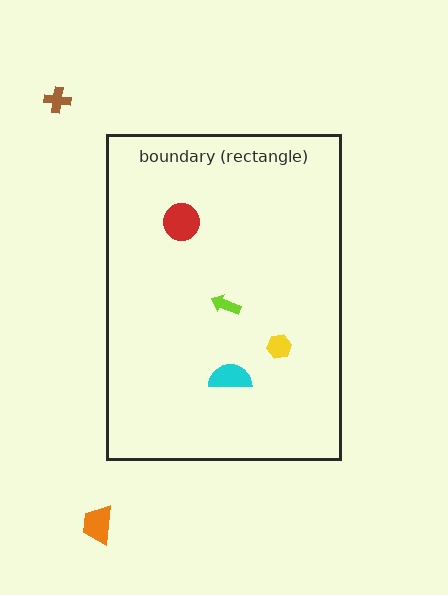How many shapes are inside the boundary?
4 inside, 2 outside.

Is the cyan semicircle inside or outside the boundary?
Inside.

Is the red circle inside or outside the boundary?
Inside.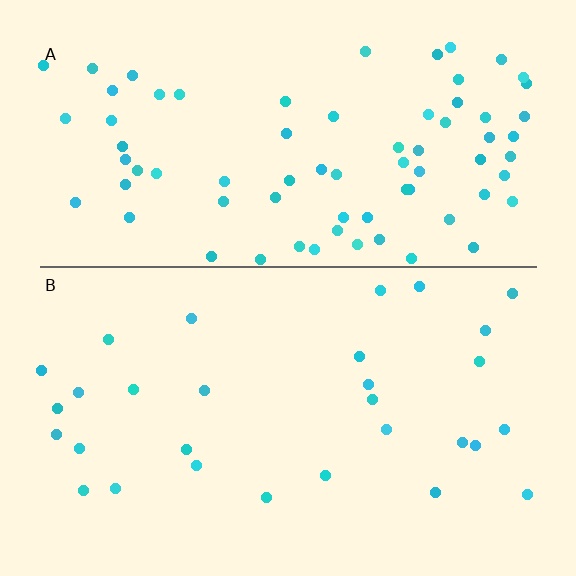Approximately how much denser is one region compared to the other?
Approximately 2.5× — region A over region B.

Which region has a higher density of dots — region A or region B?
A (the top).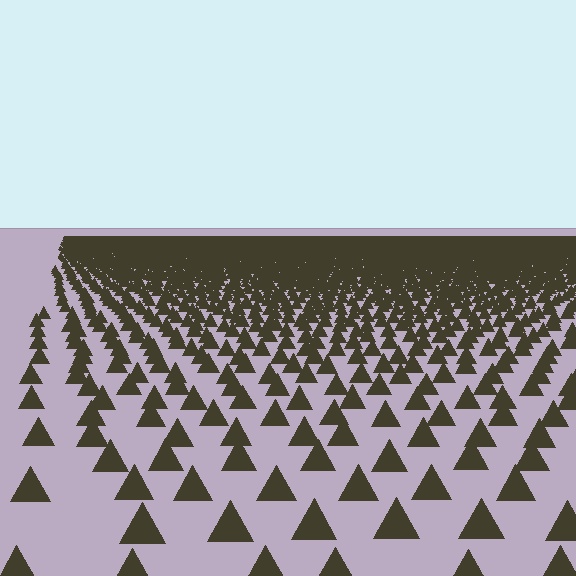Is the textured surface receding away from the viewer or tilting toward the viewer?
The surface is receding away from the viewer. Texture elements get smaller and denser toward the top.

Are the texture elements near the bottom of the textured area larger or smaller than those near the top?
Larger. Near the bottom, elements are closer to the viewer and appear at a bigger on-screen size.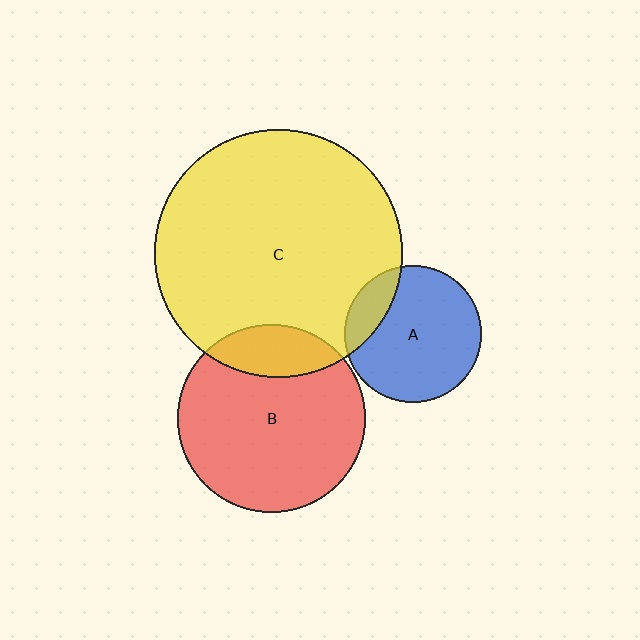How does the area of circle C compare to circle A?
Approximately 3.3 times.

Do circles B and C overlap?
Yes.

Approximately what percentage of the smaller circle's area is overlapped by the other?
Approximately 20%.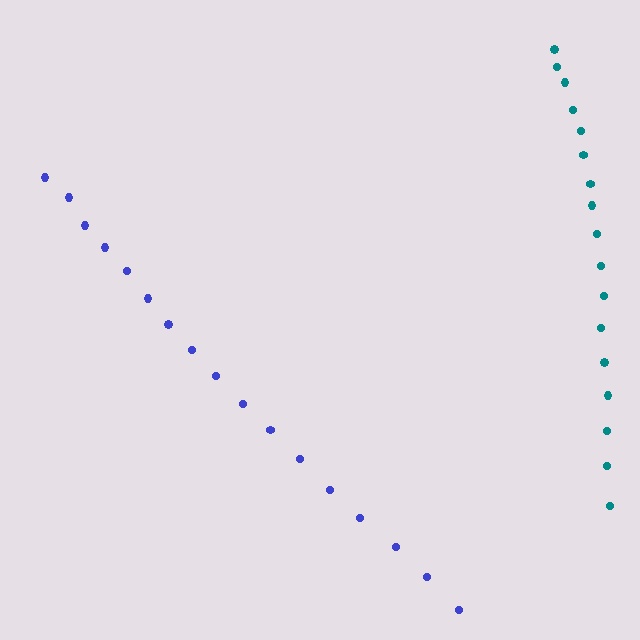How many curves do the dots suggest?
There are 2 distinct paths.